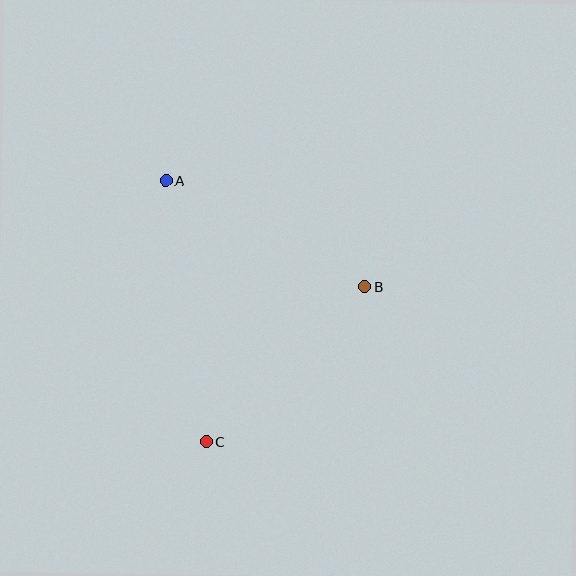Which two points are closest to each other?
Points B and C are closest to each other.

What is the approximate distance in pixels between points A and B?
The distance between A and B is approximately 225 pixels.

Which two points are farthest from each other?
Points A and C are farthest from each other.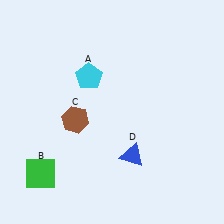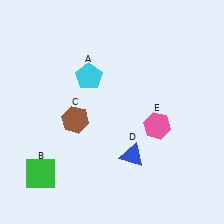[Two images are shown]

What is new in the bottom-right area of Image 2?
A pink hexagon (E) was added in the bottom-right area of Image 2.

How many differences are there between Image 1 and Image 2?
There is 1 difference between the two images.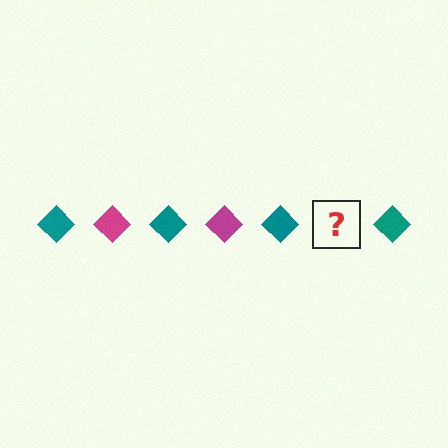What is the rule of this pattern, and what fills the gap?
The rule is that the pattern cycles through teal, magenta diamonds. The gap should be filled with a magenta diamond.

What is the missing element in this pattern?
The missing element is a magenta diamond.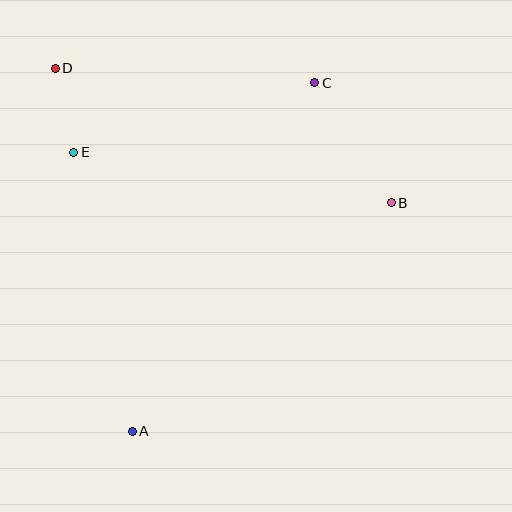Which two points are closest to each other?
Points D and E are closest to each other.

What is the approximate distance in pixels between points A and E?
The distance between A and E is approximately 285 pixels.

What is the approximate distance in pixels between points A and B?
The distance between A and B is approximately 346 pixels.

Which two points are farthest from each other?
Points A and C are farthest from each other.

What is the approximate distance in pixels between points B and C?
The distance between B and C is approximately 142 pixels.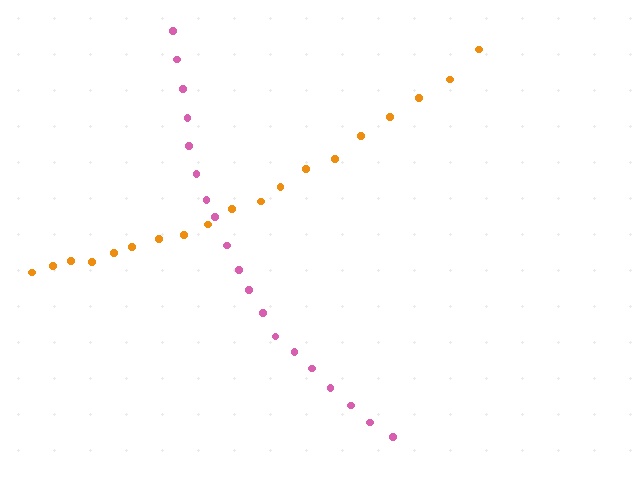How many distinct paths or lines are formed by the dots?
There are 2 distinct paths.